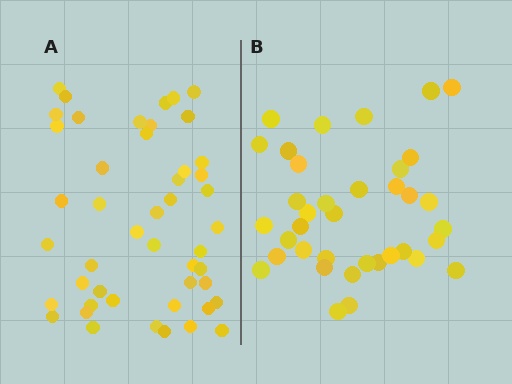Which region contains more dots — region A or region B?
Region A (the left region) has more dots.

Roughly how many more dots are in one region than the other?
Region A has roughly 10 or so more dots than region B.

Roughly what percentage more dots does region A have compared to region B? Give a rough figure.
About 25% more.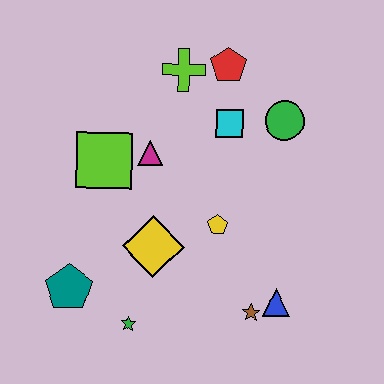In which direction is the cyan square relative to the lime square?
The cyan square is to the right of the lime square.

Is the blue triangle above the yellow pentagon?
No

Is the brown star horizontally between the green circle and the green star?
Yes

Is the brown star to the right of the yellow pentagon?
Yes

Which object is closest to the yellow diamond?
The yellow pentagon is closest to the yellow diamond.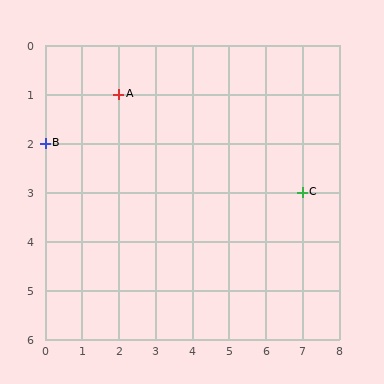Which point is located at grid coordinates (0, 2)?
Point B is at (0, 2).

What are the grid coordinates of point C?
Point C is at grid coordinates (7, 3).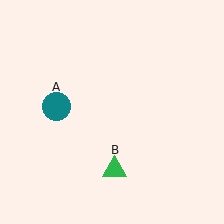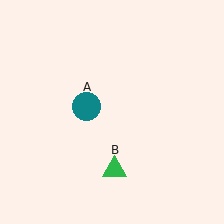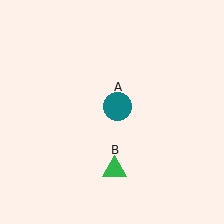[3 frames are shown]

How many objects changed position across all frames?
1 object changed position: teal circle (object A).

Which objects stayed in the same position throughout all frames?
Green triangle (object B) remained stationary.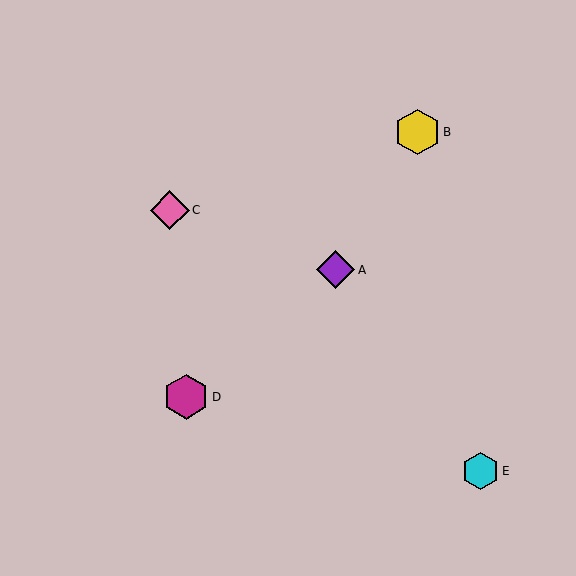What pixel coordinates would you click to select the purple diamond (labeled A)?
Click at (336, 270) to select the purple diamond A.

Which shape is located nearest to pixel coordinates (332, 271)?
The purple diamond (labeled A) at (336, 270) is nearest to that location.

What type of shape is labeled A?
Shape A is a purple diamond.